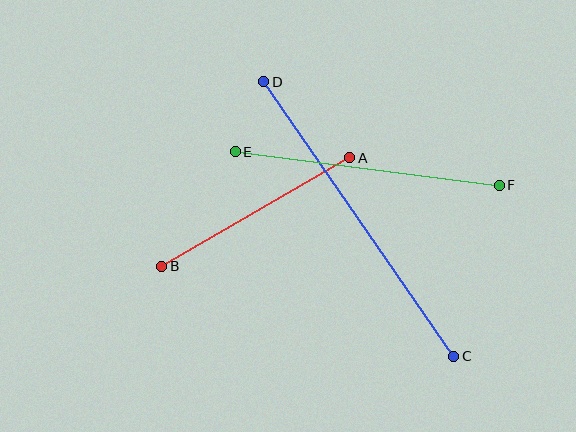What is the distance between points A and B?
The distance is approximately 217 pixels.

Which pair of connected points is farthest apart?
Points C and D are farthest apart.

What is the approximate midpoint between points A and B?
The midpoint is at approximately (256, 212) pixels.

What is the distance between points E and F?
The distance is approximately 266 pixels.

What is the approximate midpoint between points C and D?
The midpoint is at approximately (359, 219) pixels.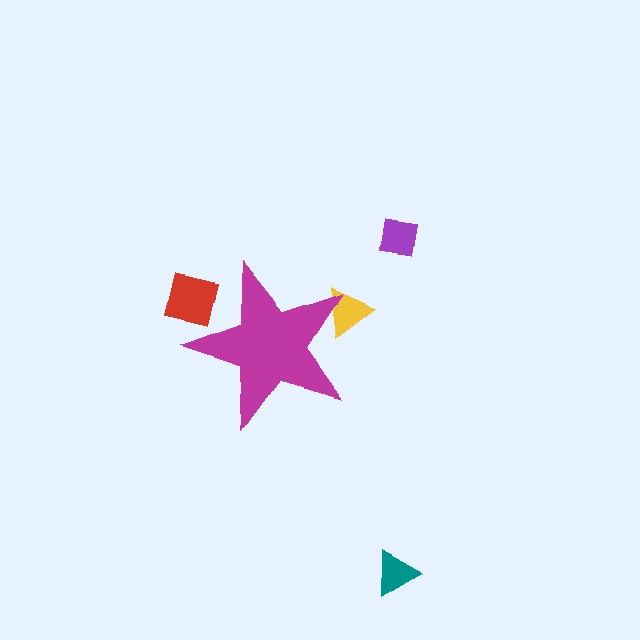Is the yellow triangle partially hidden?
Yes, the yellow triangle is partially hidden behind the magenta star.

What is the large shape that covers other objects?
A magenta star.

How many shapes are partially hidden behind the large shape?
2 shapes are partially hidden.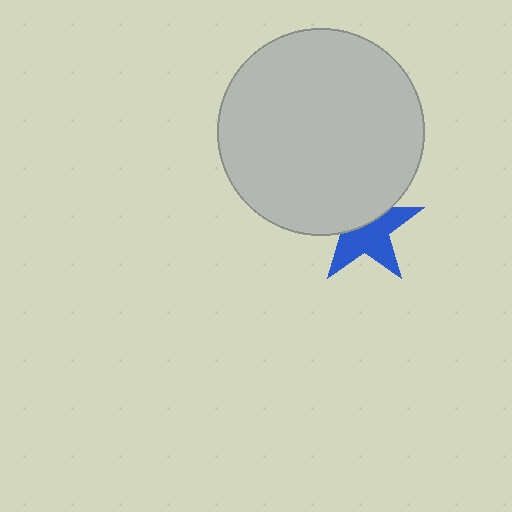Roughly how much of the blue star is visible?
About half of it is visible (roughly 57%).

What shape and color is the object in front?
The object in front is a light gray circle.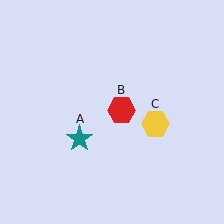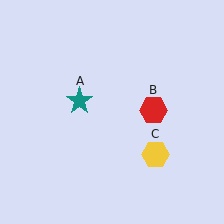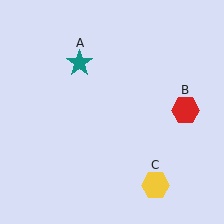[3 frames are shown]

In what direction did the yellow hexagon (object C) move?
The yellow hexagon (object C) moved down.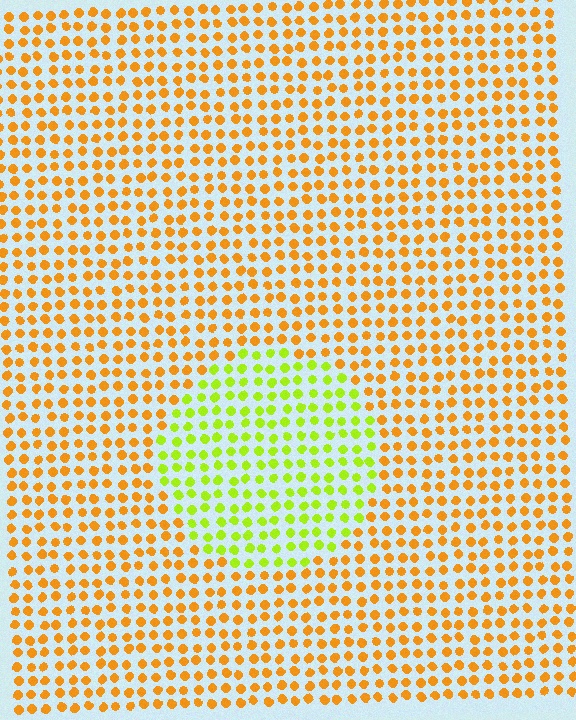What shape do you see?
I see a circle.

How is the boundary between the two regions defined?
The boundary is defined purely by a slight shift in hue (about 47 degrees). Spacing, size, and orientation are identical on both sides.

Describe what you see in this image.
The image is filled with small orange elements in a uniform arrangement. A circle-shaped region is visible where the elements are tinted to a slightly different hue, forming a subtle color boundary.